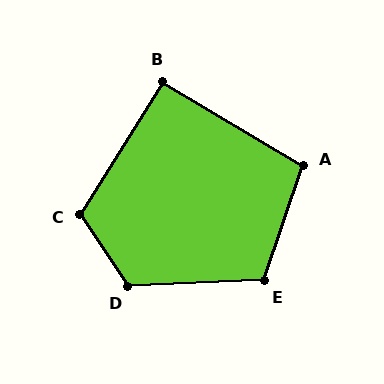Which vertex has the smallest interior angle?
B, at approximately 91 degrees.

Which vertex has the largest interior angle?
D, at approximately 121 degrees.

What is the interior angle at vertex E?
Approximately 111 degrees (obtuse).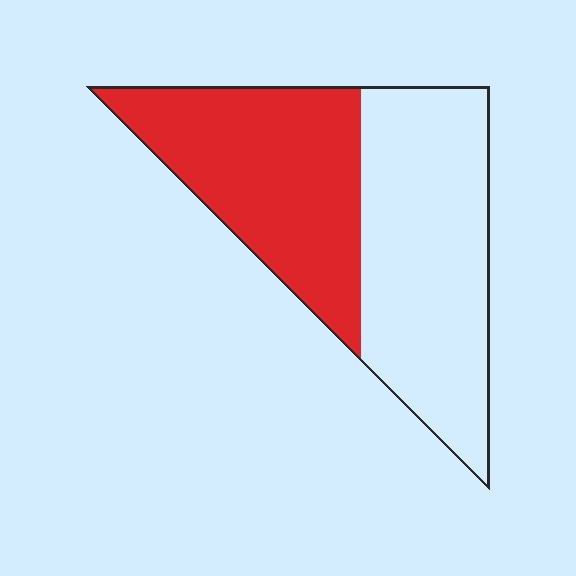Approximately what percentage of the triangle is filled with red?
Approximately 45%.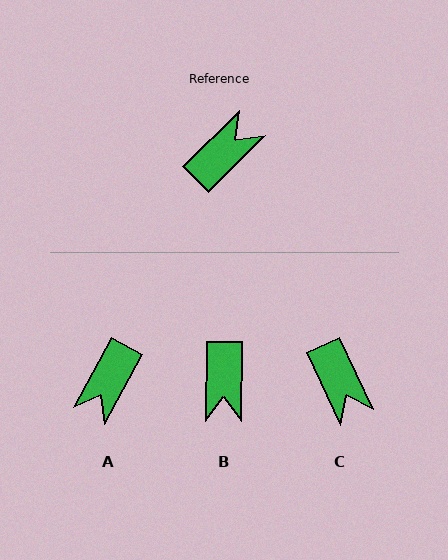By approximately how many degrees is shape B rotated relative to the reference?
Approximately 135 degrees clockwise.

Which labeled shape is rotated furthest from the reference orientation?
A, about 163 degrees away.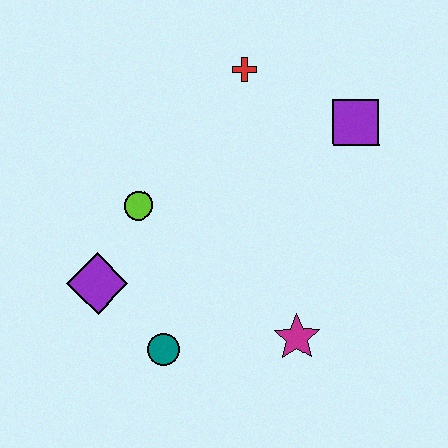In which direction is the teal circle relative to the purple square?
The teal circle is below the purple square.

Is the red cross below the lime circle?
No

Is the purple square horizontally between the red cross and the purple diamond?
No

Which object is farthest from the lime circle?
The purple square is farthest from the lime circle.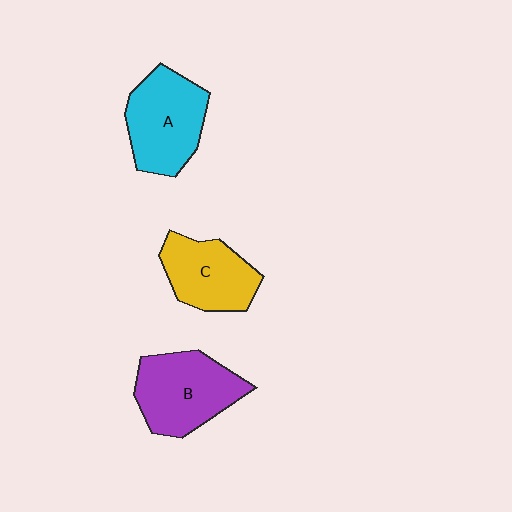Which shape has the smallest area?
Shape C (yellow).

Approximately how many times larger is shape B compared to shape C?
Approximately 1.2 times.